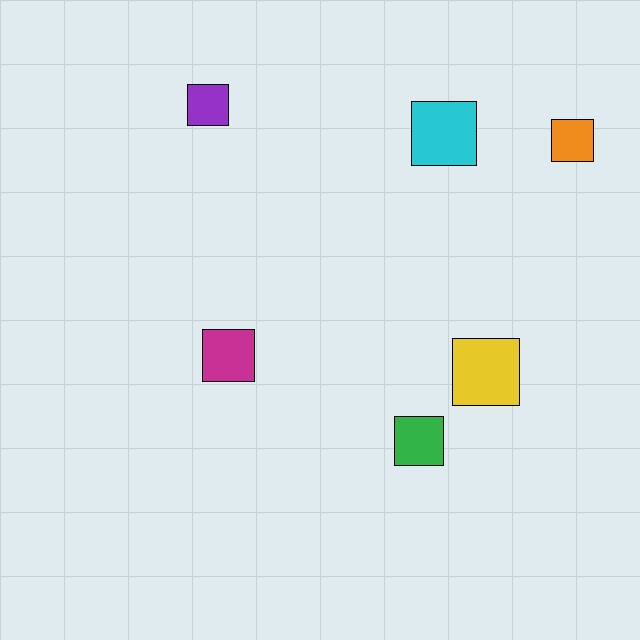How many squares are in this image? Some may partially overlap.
There are 6 squares.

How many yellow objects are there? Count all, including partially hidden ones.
There is 1 yellow object.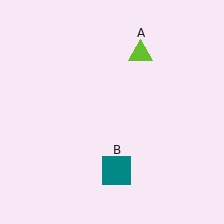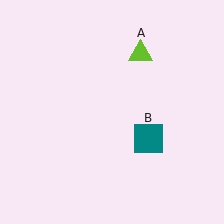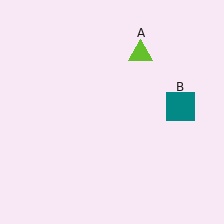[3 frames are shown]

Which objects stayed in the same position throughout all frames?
Lime triangle (object A) remained stationary.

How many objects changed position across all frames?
1 object changed position: teal square (object B).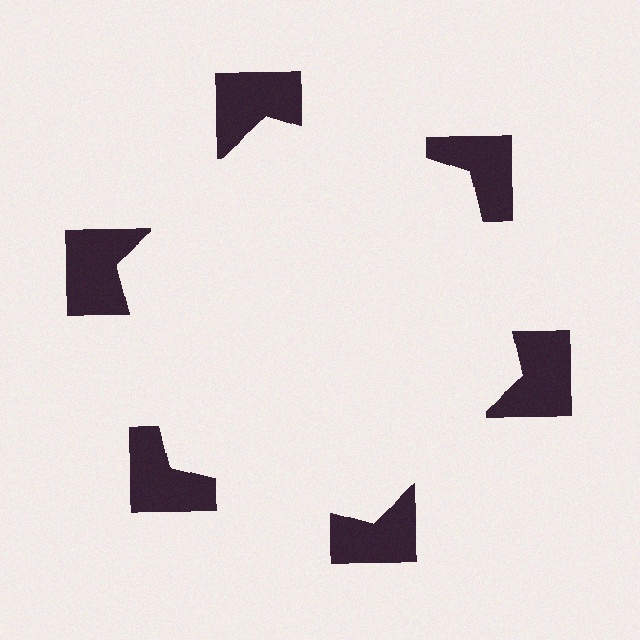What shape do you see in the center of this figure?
An illusory hexagon — its edges are inferred from the aligned wedge cuts in the notched squares, not physically drawn.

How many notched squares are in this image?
There are 6 — one at each vertex of the illusory hexagon.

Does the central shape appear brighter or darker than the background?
It typically appears slightly brighter than the background, even though no actual brightness change is drawn.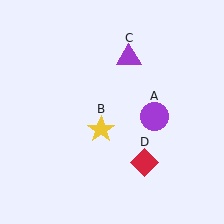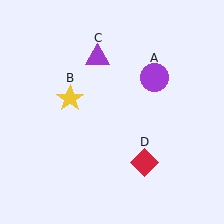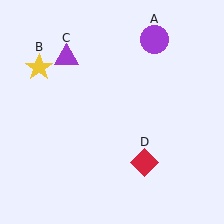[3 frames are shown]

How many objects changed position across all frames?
3 objects changed position: purple circle (object A), yellow star (object B), purple triangle (object C).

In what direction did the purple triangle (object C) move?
The purple triangle (object C) moved left.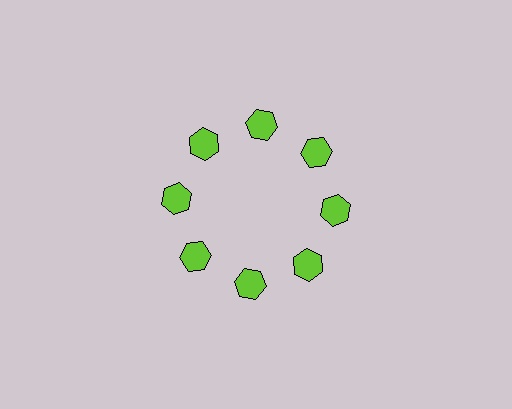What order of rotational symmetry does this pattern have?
This pattern has 8-fold rotational symmetry.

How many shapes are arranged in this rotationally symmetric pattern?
There are 8 shapes, arranged in 8 groups of 1.